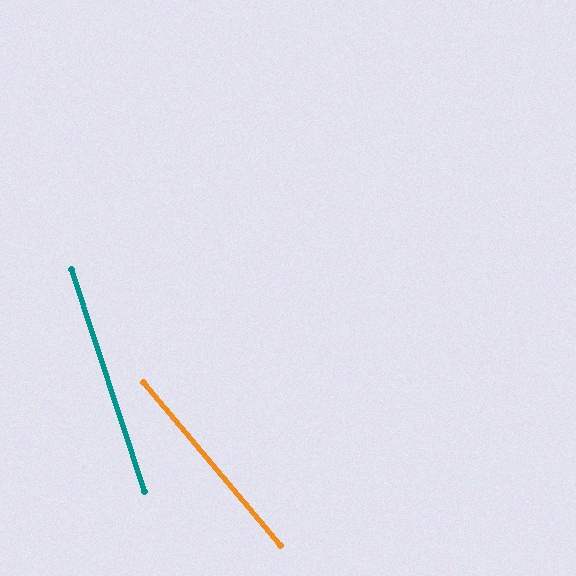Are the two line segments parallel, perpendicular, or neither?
Neither parallel nor perpendicular — they differ by about 22°.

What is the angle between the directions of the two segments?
Approximately 22 degrees.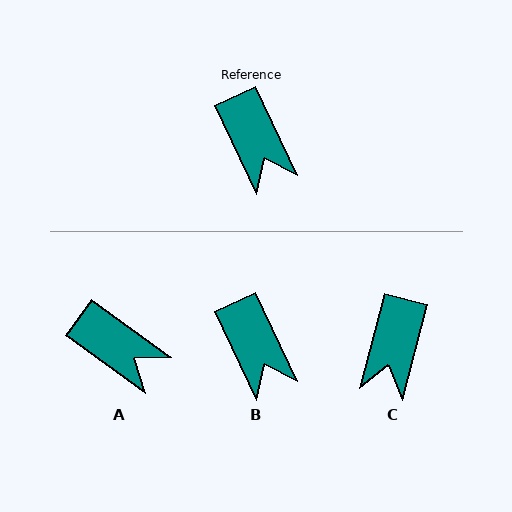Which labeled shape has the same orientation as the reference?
B.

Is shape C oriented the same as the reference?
No, it is off by about 40 degrees.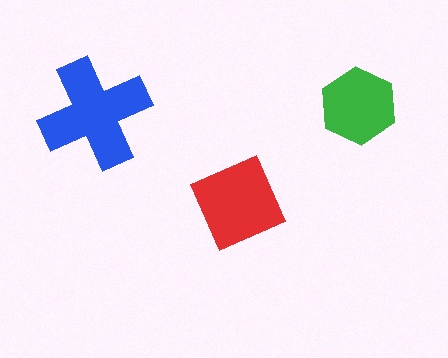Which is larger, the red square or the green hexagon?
The red square.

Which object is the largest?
The blue cross.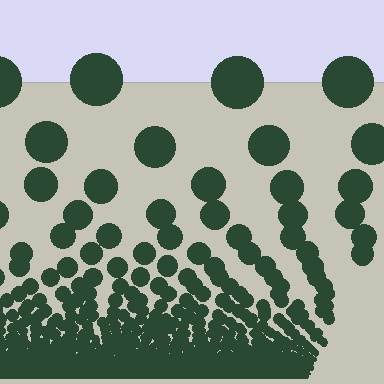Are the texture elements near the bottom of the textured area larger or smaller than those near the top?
Smaller. The gradient is inverted — elements near the bottom are smaller and denser.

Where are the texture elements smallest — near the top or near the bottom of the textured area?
Near the bottom.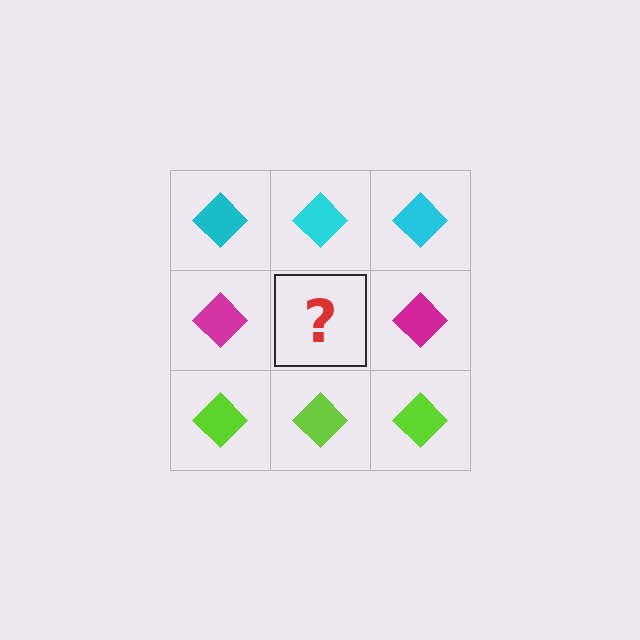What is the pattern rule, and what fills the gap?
The rule is that each row has a consistent color. The gap should be filled with a magenta diamond.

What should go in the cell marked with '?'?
The missing cell should contain a magenta diamond.